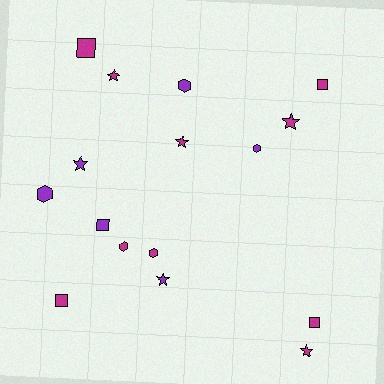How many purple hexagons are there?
There are 3 purple hexagons.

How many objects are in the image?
There are 16 objects.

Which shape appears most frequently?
Star, with 6 objects.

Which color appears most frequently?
Magenta, with 10 objects.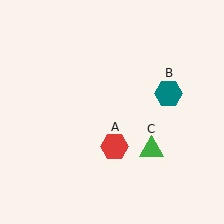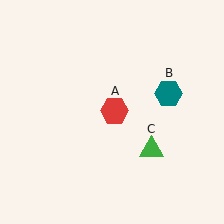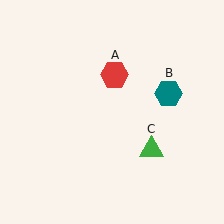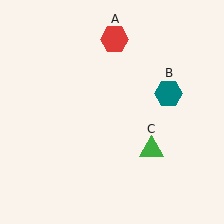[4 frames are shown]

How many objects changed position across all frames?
1 object changed position: red hexagon (object A).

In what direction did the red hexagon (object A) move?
The red hexagon (object A) moved up.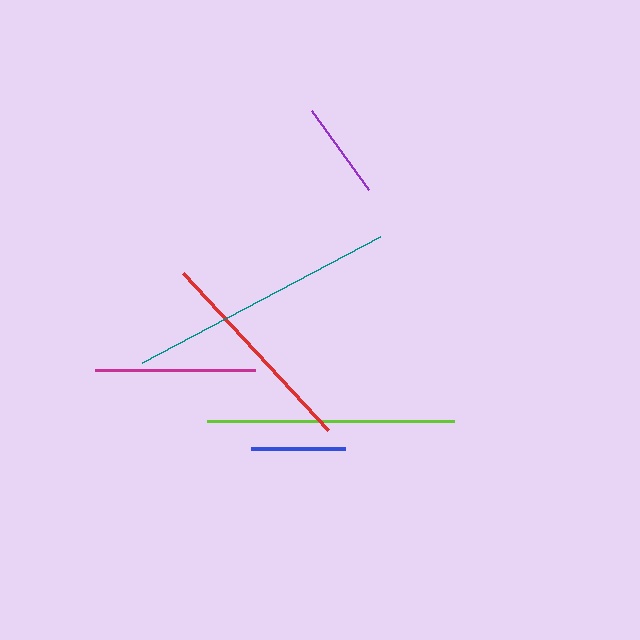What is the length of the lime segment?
The lime segment is approximately 247 pixels long.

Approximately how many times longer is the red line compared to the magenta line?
The red line is approximately 1.3 times the length of the magenta line.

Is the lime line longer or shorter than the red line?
The lime line is longer than the red line.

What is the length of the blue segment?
The blue segment is approximately 94 pixels long.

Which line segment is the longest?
The teal line is the longest at approximately 270 pixels.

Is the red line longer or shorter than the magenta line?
The red line is longer than the magenta line.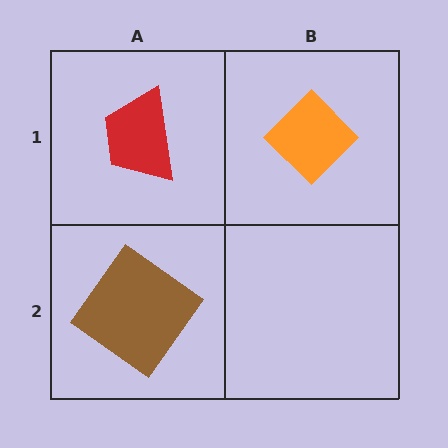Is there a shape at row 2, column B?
No, that cell is empty.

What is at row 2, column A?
A brown diamond.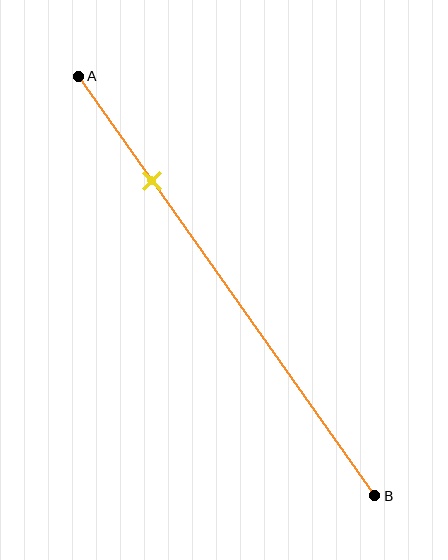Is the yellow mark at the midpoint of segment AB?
No, the mark is at about 25% from A, not at the 50% midpoint.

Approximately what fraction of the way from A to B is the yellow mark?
The yellow mark is approximately 25% of the way from A to B.